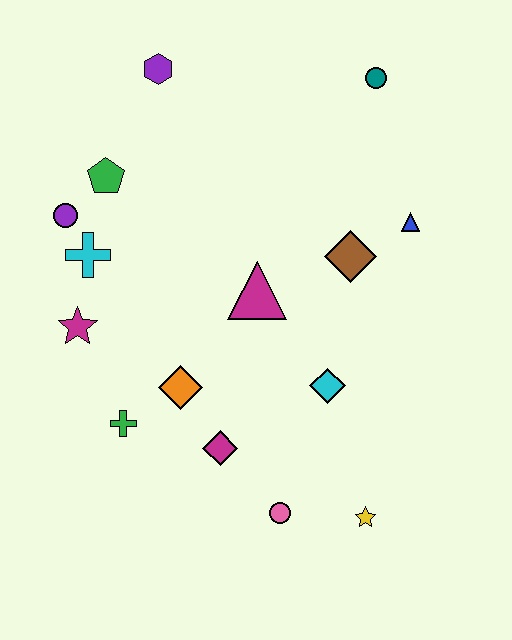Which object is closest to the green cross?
The orange diamond is closest to the green cross.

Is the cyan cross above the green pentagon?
No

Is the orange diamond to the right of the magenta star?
Yes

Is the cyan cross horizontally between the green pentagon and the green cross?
No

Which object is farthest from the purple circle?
The yellow star is farthest from the purple circle.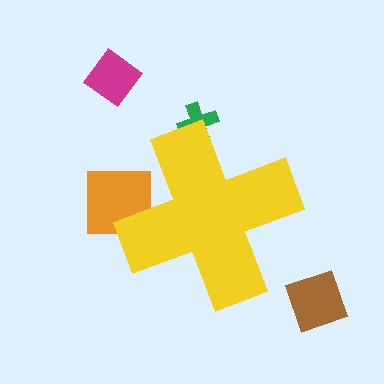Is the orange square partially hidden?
Yes, the orange square is partially hidden behind the yellow cross.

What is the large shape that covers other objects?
A yellow cross.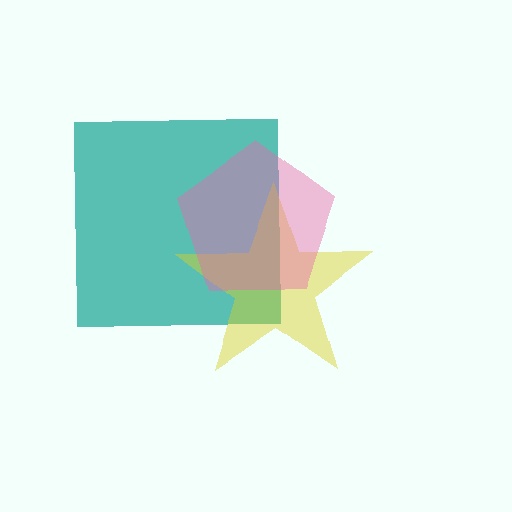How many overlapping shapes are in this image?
There are 3 overlapping shapes in the image.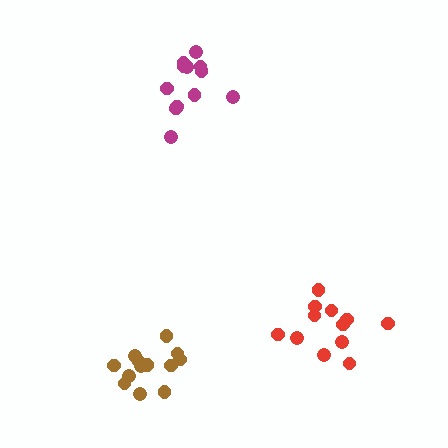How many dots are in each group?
Group 1: 12 dots, Group 2: 13 dots, Group 3: 12 dots (37 total).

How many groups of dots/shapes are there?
There are 3 groups.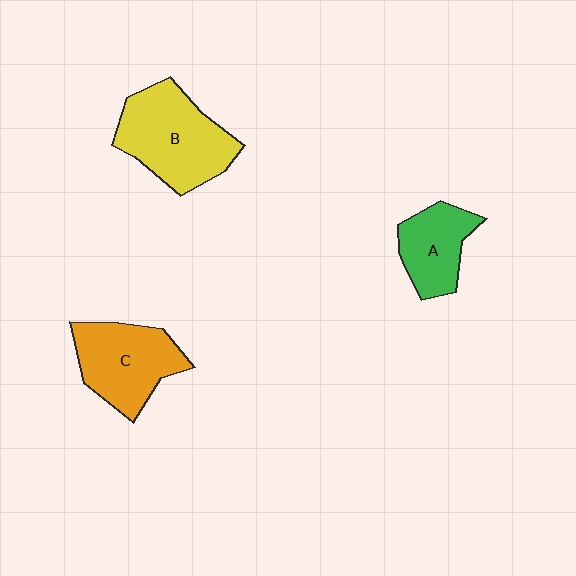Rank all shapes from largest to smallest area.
From largest to smallest: B (yellow), C (orange), A (green).